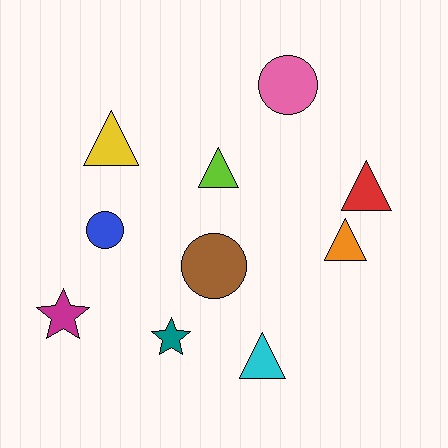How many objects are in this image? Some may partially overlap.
There are 10 objects.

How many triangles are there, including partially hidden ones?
There are 5 triangles.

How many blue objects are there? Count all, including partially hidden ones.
There is 1 blue object.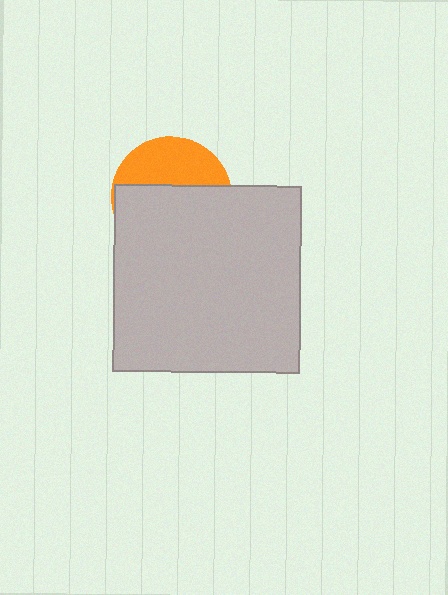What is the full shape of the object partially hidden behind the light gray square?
The partially hidden object is an orange circle.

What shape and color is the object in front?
The object in front is a light gray square.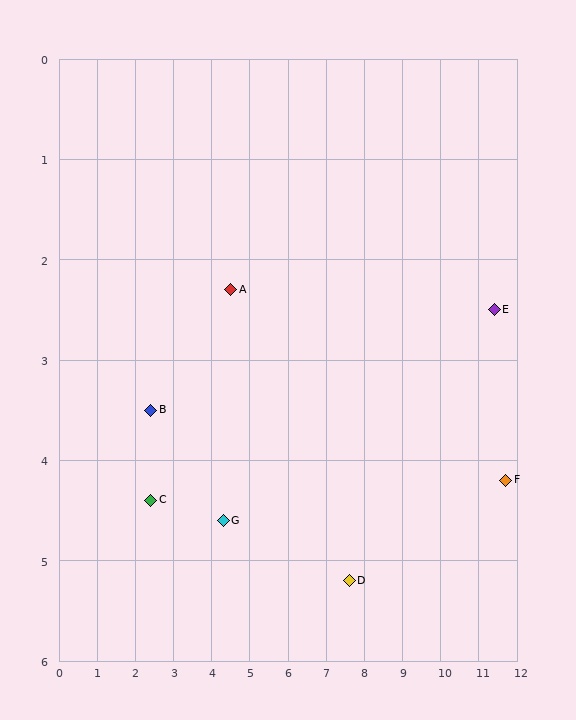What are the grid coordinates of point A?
Point A is at approximately (4.5, 2.3).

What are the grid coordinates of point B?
Point B is at approximately (2.4, 3.5).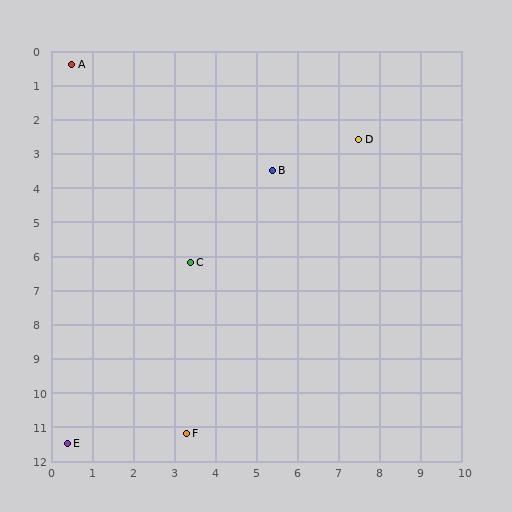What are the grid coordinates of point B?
Point B is at approximately (5.4, 3.5).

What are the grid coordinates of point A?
Point A is at approximately (0.5, 0.4).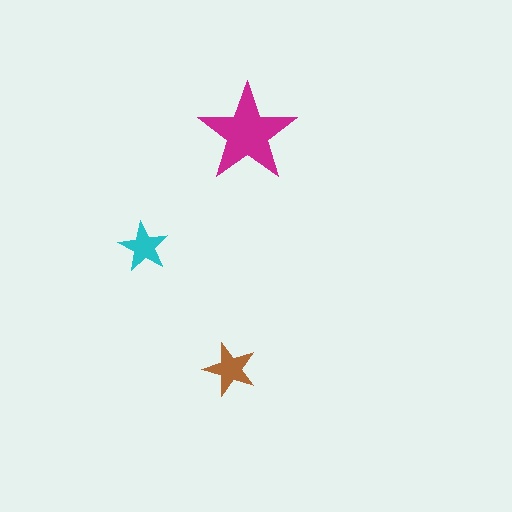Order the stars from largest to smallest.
the magenta one, the brown one, the cyan one.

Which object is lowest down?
The brown star is bottommost.